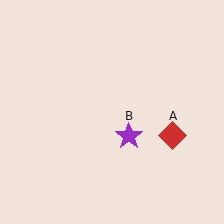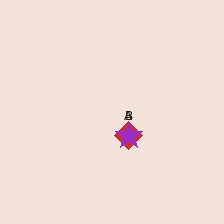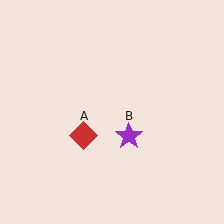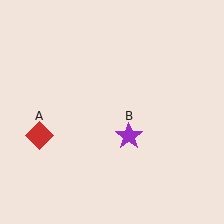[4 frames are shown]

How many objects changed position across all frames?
1 object changed position: red diamond (object A).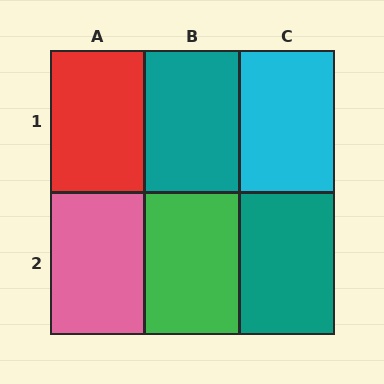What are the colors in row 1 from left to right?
Red, teal, cyan.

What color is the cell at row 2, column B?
Green.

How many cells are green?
1 cell is green.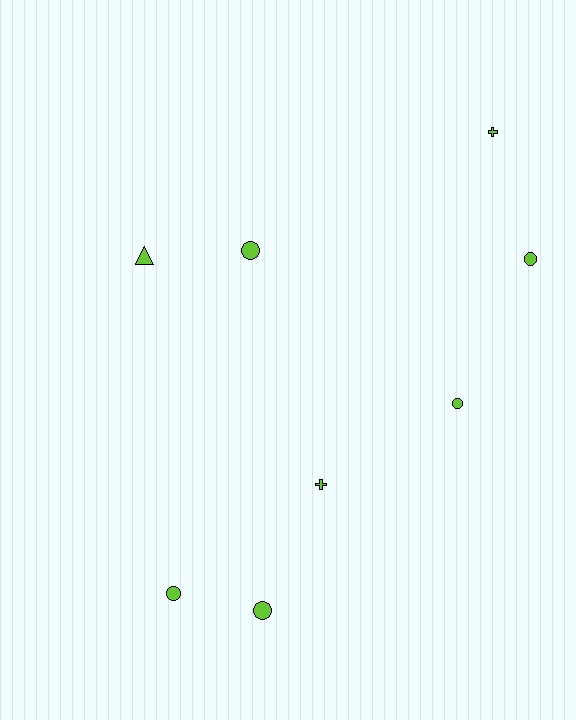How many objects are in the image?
There are 8 objects.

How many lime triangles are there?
There is 1 lime triangle.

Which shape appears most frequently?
Circle, with 5 objects.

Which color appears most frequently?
Lime, with 8 objects.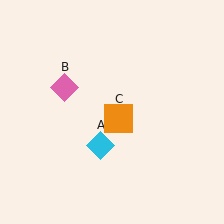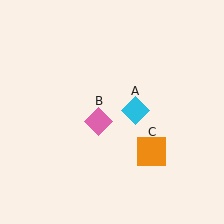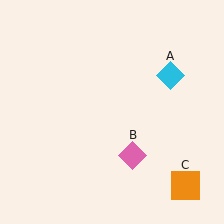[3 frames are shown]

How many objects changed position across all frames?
3 objects changed position: cyan diamond (object A), pink diamond (object B), orange square (object C).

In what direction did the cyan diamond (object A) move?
The cyan diamond (object A) moved up and to the right.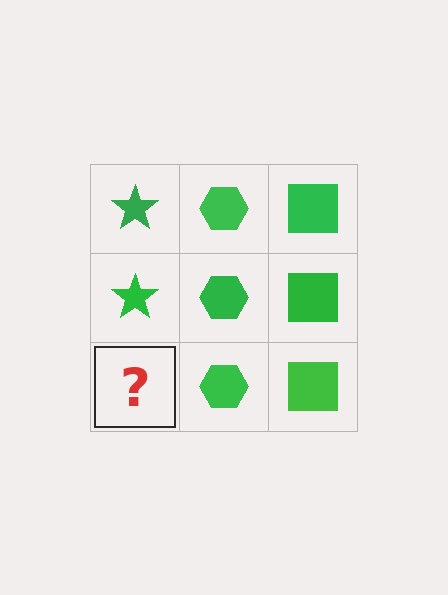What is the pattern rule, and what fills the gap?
The rule is that each column has a consistent shape. The gap should be filled with a green star.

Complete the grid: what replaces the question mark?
The question mark should be replaced with a green star.